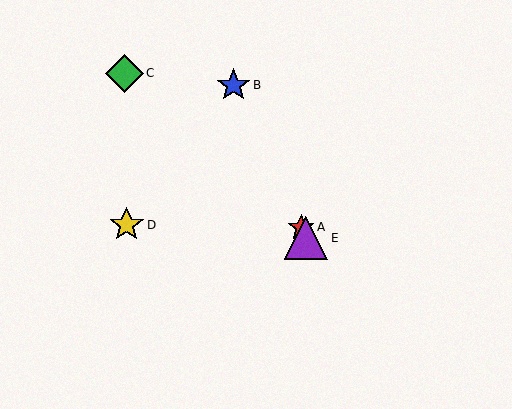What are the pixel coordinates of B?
Object B is at (234, 85).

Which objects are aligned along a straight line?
Objects A, B, E are aligned along a straight line.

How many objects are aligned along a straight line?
3 objects (A, B, E) are aligned along a straight line.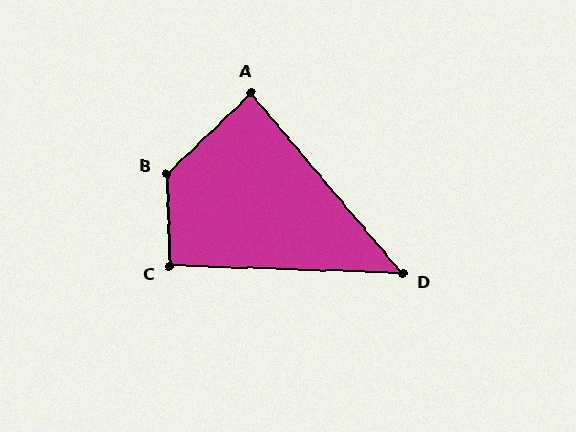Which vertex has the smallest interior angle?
D, at approximately 48 degrees.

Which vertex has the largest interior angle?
B, at approximately 132 degrees.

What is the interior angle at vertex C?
Approximately 94 degrees (approximately right).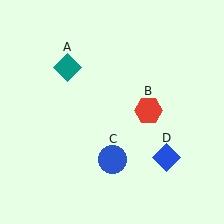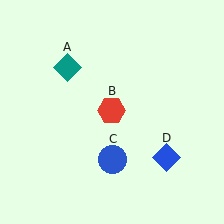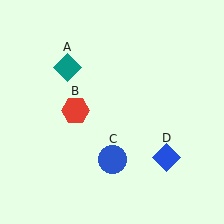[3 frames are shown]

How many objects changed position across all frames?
1 object changed position: red hexagon (object B).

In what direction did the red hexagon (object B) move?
The red hexagon (object B) moved left.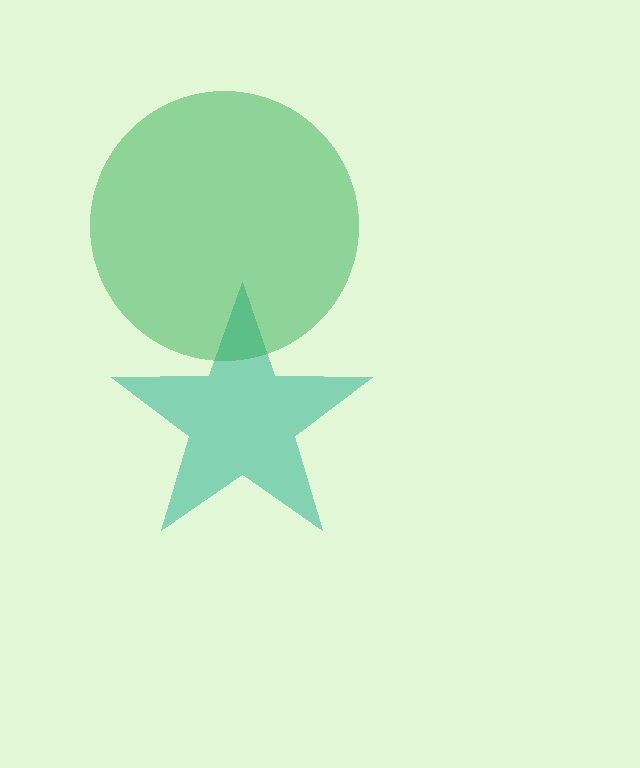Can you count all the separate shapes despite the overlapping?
Yes, there are 2 separate shapes.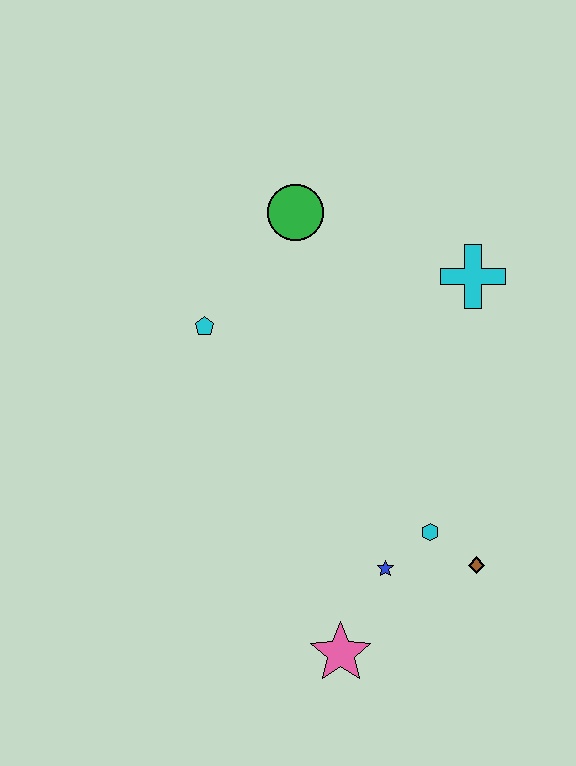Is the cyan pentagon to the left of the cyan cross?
Yes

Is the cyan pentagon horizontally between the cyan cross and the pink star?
No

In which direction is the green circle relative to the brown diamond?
The green circle is above the brown diamond.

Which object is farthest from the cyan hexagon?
The green circle is farthest from the cyan hexagon.